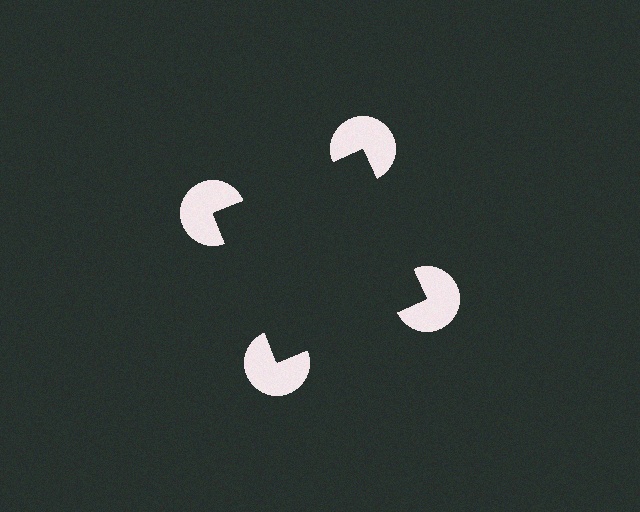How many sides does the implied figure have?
4 sides.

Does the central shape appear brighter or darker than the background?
It typically appears slightly darker than the background, even though no actual brightness change is drawn.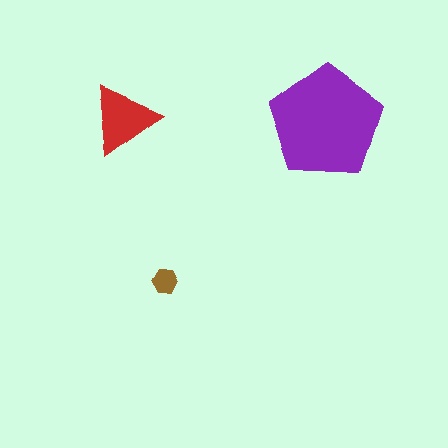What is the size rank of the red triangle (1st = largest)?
2nd.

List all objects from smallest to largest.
The brown hexagon, the red triangle, the purple pentagon.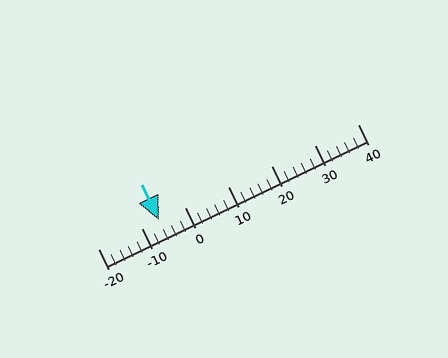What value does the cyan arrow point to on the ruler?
The cyan arrow points to approximately -6.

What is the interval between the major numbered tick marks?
The major tick marks are spaced 10 units apart.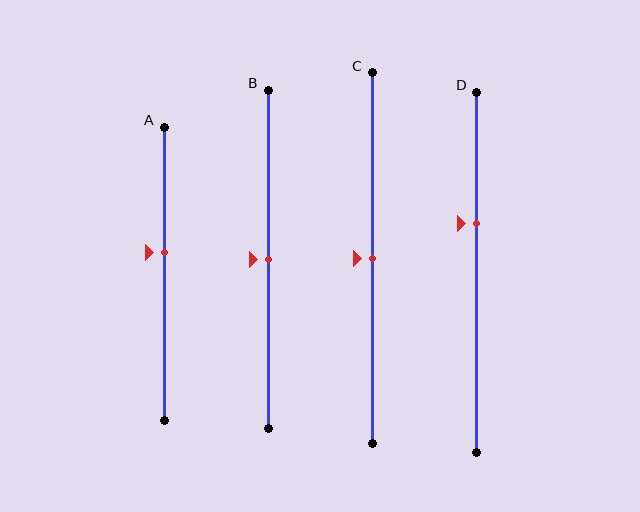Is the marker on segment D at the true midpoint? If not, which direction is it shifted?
No, the marker on segment D is shifted upward by about 13% of the segment length.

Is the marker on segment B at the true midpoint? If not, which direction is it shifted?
Yes, the marker on segment B is at the true midpoint.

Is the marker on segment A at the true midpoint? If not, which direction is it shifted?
No, the marker on segment A is shifted upward by about 7% of the segment length.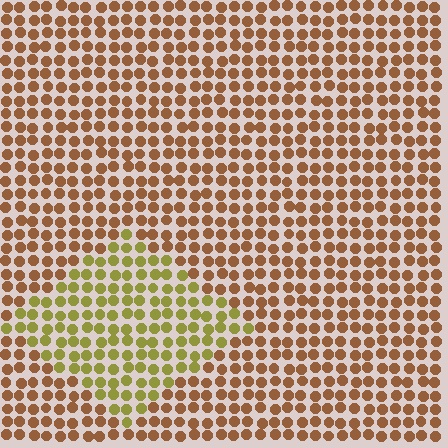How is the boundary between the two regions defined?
The boundary is defined purely by a slight shift in hue (about 41 degrees). Spacing, size, and orientation are identical on both sides.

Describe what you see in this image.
The image is filled with small brown elements in a uniform arrangement. A diamond-shaped region is visible where the elements are tinted to a slightly different hue, forming a subtle color boundary.